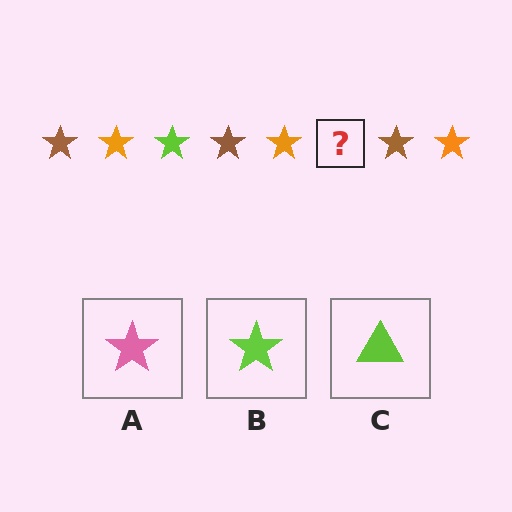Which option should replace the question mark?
Option B.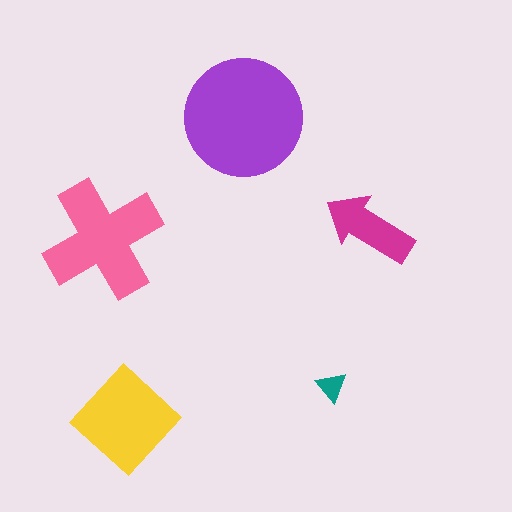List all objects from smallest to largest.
The teal triangle, the magenta arrow, the yellow diamond, the pink cross, the purple circle.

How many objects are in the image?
There are 5 objects in the image.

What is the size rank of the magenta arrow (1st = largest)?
4th.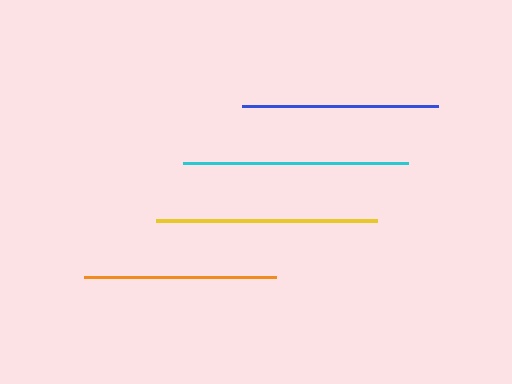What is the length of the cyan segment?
The cyan segment is approximately 225 pixels long.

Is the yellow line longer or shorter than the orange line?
The yellow line is longer than the orange line.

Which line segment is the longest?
The cyan line is the longest at approximately 225 pixels.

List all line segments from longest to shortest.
From longest to shortest: cyan, yellow, blue, orange.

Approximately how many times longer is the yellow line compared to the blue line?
The yellow line is approximately 1.1 times the length of the blue line.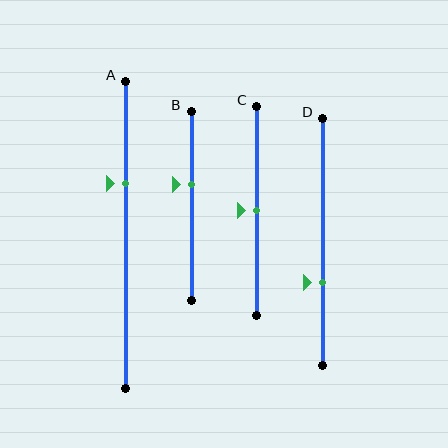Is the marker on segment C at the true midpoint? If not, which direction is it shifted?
Yes, the marker on segment C is at the true midpoint.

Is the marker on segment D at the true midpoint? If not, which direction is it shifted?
No, the marker on segment D is shifted downward by about 16% of the segment length.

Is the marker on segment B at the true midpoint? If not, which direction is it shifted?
No, the marker on segment B is shifted upward by about 11% of the segment length.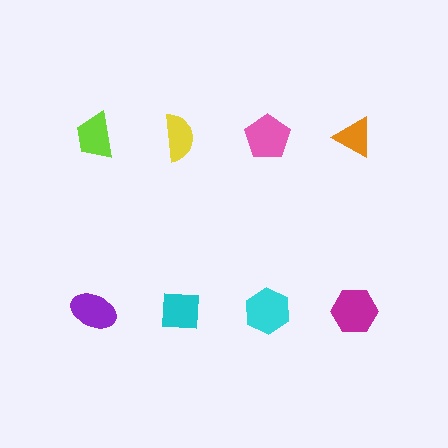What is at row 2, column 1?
A purple ellipse.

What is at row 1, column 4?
An orange triangle.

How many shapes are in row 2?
4 shapes.